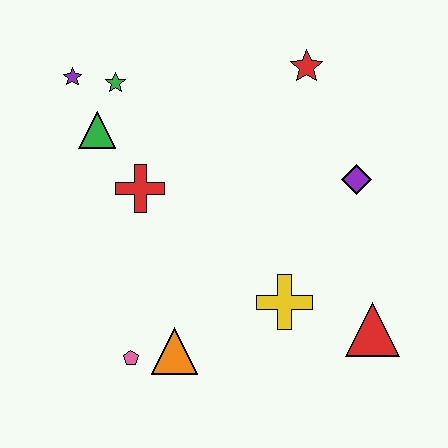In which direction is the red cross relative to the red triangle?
The red cross is to the left of the red triangle.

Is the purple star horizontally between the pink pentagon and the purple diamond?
No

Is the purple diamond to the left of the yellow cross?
No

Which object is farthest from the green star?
The red triangle is farthest from the green star.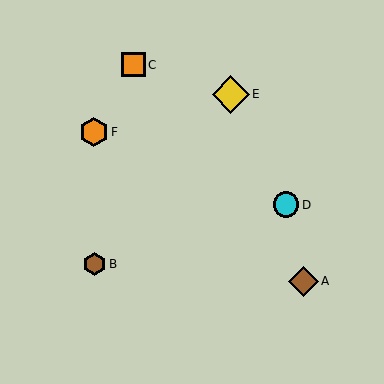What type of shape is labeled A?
Shape A is a brown diamond.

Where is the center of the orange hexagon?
The center of the orange hexagon is at (94, 132).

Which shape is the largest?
The yellow diamond (labeled E) is the largest.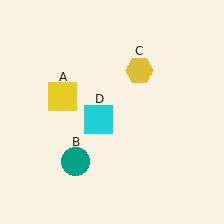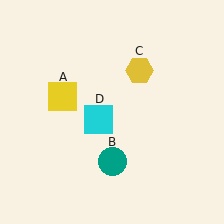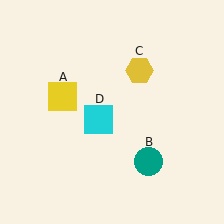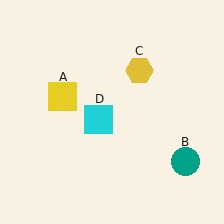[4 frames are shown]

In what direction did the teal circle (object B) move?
The teal circle (object B) moved right.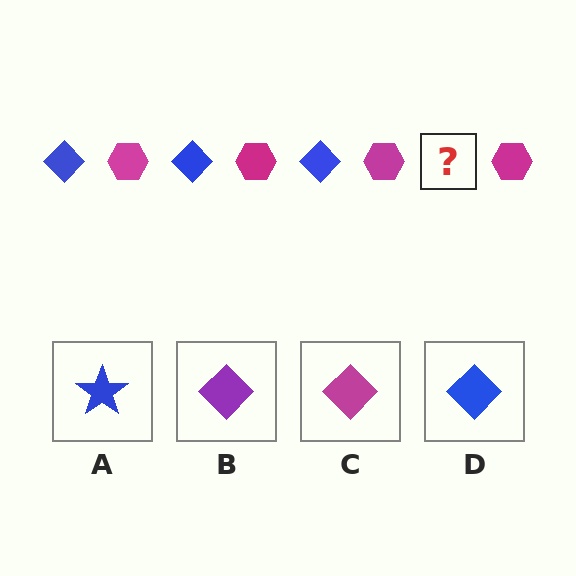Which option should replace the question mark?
Option D.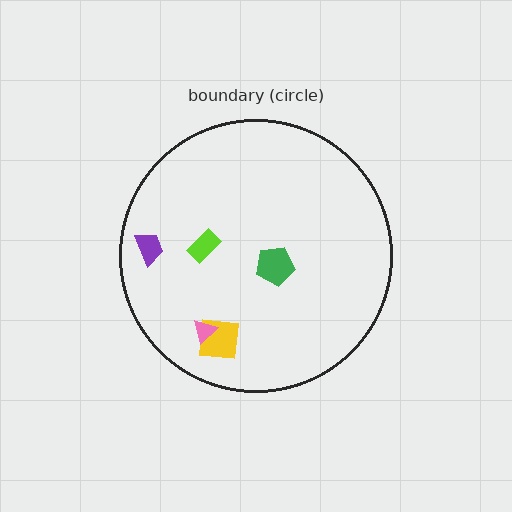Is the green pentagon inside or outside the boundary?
Inside.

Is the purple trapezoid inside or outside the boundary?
Inside.